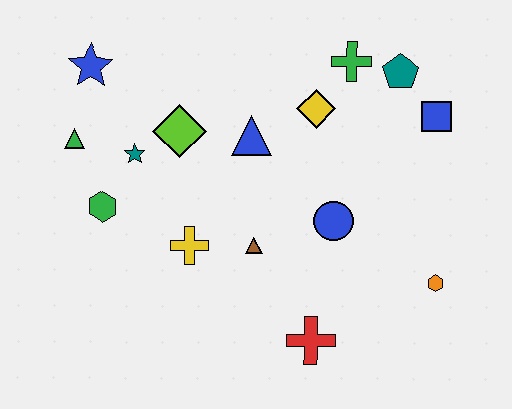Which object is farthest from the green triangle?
The orange hexagon is farthest from the green triangle.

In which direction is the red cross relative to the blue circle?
The red cross is below the blue circle.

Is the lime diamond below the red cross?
No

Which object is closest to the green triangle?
The teal star is closest to the green triangle.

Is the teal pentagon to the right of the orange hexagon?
No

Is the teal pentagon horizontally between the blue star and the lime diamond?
No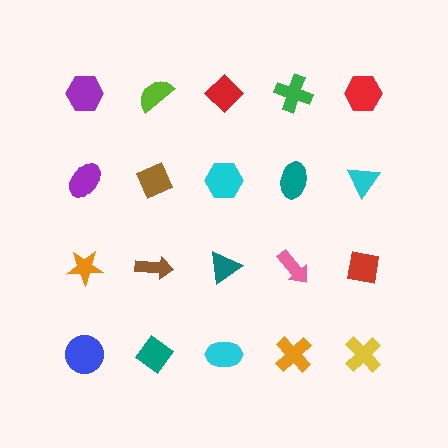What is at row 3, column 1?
An orange star.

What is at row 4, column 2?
A teal diamond.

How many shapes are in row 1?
5 shapes.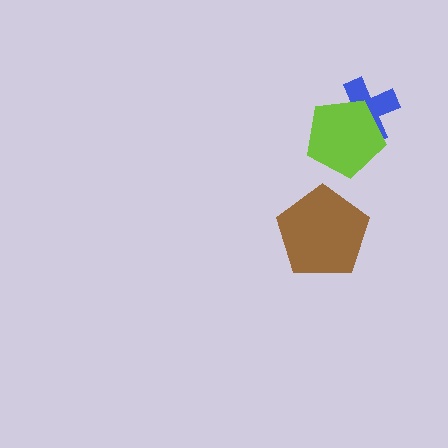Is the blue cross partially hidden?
Yes, it is partially covered by another shape.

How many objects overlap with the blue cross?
1 object overlaps with the blue cross.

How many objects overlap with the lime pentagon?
1 object overlaps with the lime pentagon.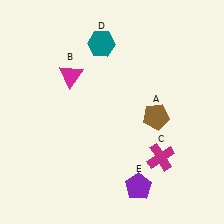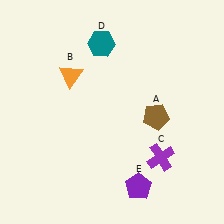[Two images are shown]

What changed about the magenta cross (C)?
In Image 1, C is magenta. In Image 2, it changed to purple.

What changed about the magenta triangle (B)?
In Image 1, B is magenta. In Image 2, it changed to orange.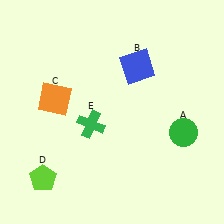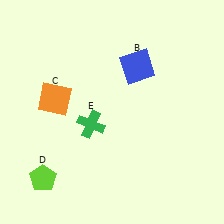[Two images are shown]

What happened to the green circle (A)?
The green circle (A) was removed in Image 2. It was in the bottom-right area of Image 1.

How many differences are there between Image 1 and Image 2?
There is 1 difference between the two images.